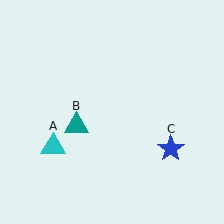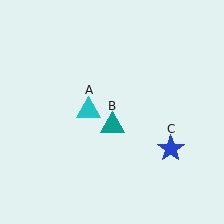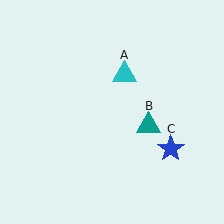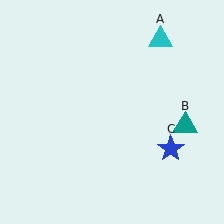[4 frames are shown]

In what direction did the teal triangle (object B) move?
The teal triangle (object B) moved right.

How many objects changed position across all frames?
2 objects changed position: cyan triangle (object A), teal triangle (object B).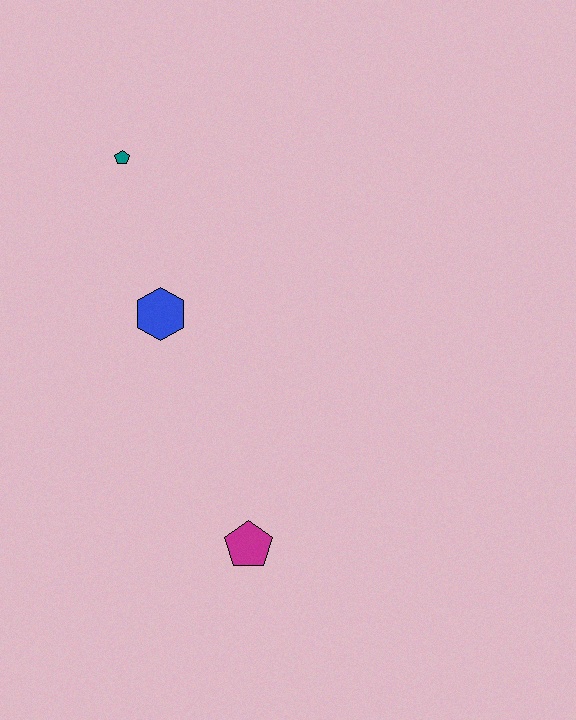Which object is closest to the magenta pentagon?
The blue hexagon is closest to the magenta pentagon.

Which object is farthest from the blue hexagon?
The magenta pentagon is farthest from the blue hexagon.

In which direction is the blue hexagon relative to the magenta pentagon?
The blue hexagon is above the magenta pentagon.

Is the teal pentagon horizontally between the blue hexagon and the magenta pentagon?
No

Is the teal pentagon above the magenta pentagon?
Yes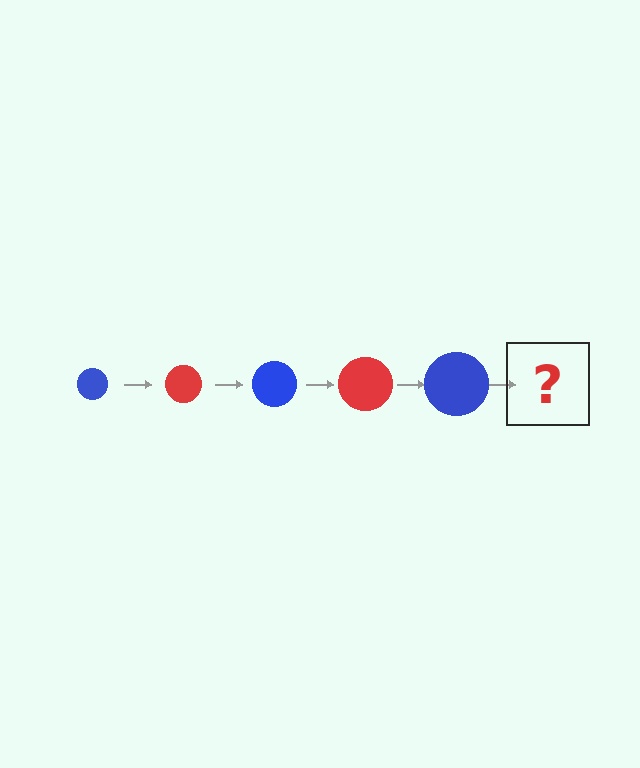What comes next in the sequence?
The next element should be a red circle, larger than the previous one.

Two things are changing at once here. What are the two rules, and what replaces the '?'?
The two rules are that the circle grows larger each step and the color cycles through blue and red. The '?' should be a red circle, larger than the previous one.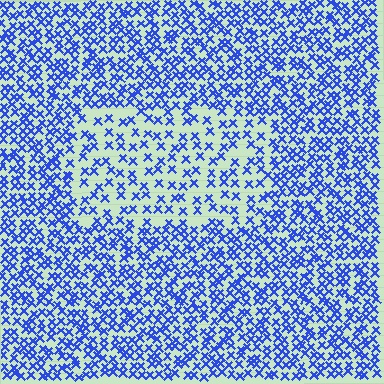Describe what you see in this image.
The image contains small blue elements arranged at two different densities. A rectangle-shaped region is visible where the elements are less densely packed than the surrounding area.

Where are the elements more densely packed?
The elements are more densely packed outside the rectangle boundary.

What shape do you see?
I see a rectangle.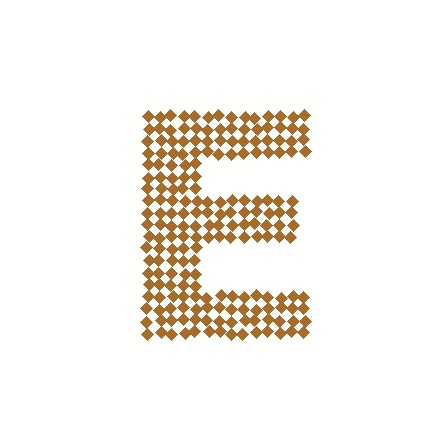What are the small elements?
The small elements are diamonds.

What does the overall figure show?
The overall figure shows the letter E.